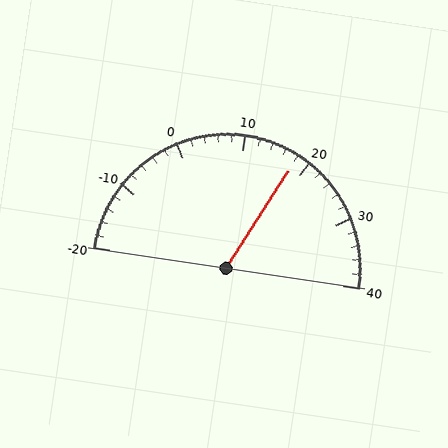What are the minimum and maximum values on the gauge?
The gauge ranges from -20 to 40.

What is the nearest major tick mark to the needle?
The nearest major tick mark is 20.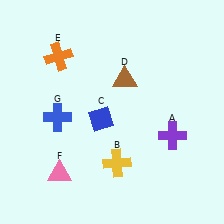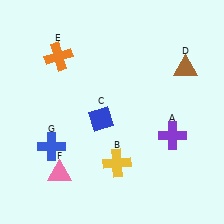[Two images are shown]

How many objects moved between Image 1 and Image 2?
2 objects moved between the two images.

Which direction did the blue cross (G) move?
The blue cross (G) moved down.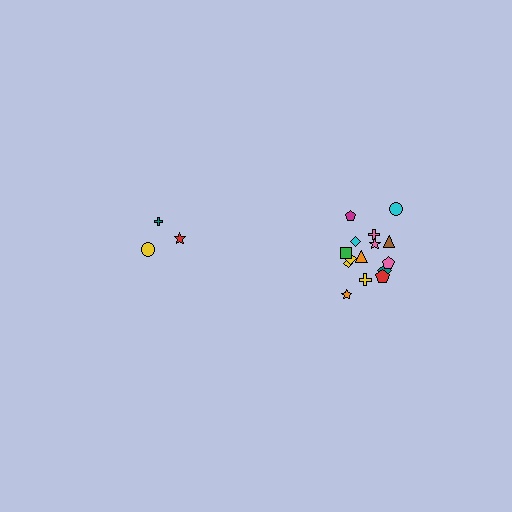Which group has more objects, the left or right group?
The right group.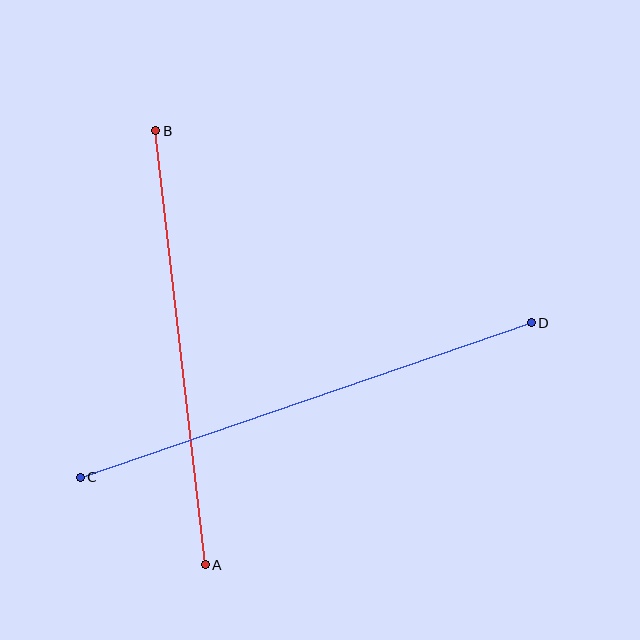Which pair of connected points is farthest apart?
Points C and D are farthest apart.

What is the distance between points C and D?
The distance is approximately 477 pixels.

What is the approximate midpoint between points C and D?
The midpoint is at approximately (306, 400) pixels.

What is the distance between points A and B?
The distance is approximately 437 pixels.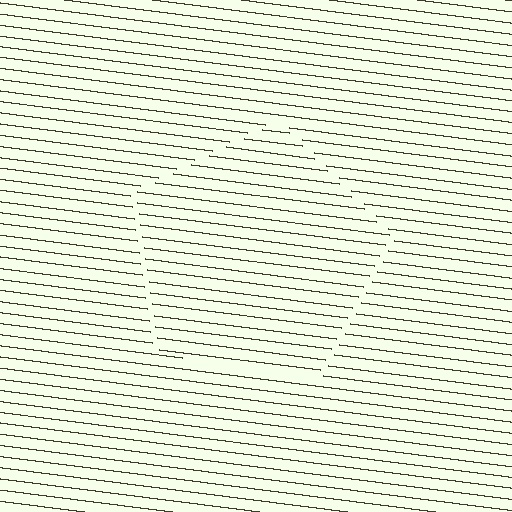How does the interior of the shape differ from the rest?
The interior of the shape contains the same grating, shifted by half a period — the contour is defined by the phase discontinuity where line-ends from the inner and outer gratings abut.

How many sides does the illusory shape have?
5 sides — the line-ends trace a pentagon.